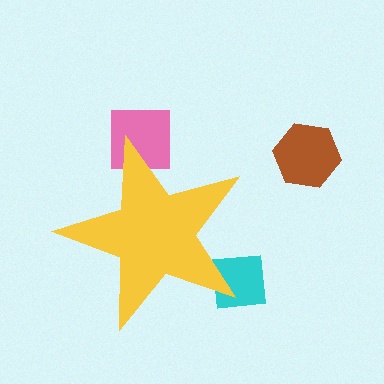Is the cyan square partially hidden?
Yes, the cyan square is partially hidden behind the yellow star.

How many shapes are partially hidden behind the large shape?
2 shapes are partially hidden.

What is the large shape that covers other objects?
A yellow star.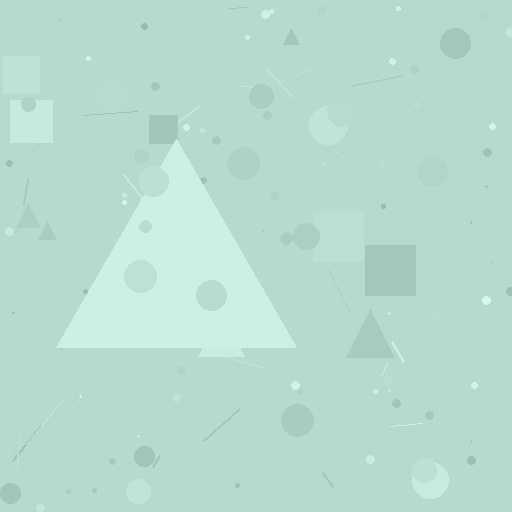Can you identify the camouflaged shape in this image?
The camouflaged shape is a triangle.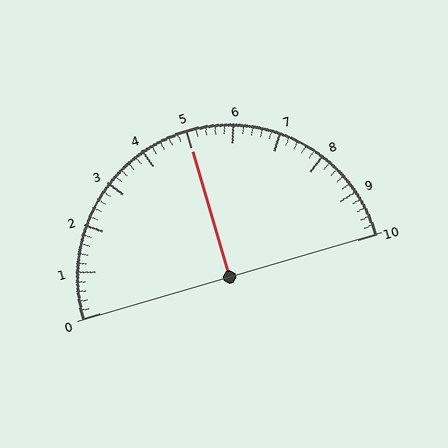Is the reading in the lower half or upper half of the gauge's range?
The reading is in the upper half of the range (0 to 10).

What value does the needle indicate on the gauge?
The needle indicates approximately 5.0.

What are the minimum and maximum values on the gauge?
The gauge ranges from 0 to 10.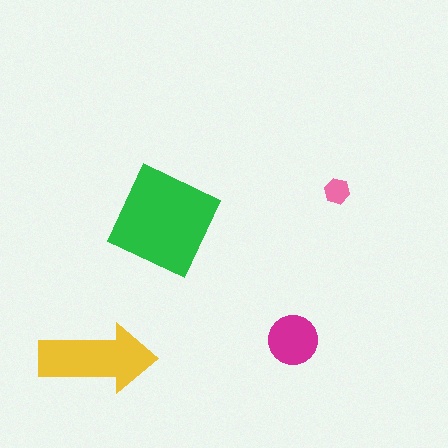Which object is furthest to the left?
The yellow arrow is leftmost.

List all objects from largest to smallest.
The green diamond, the yellow arrow, the magenta circle, the pink hexagon.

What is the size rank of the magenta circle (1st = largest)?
3rd.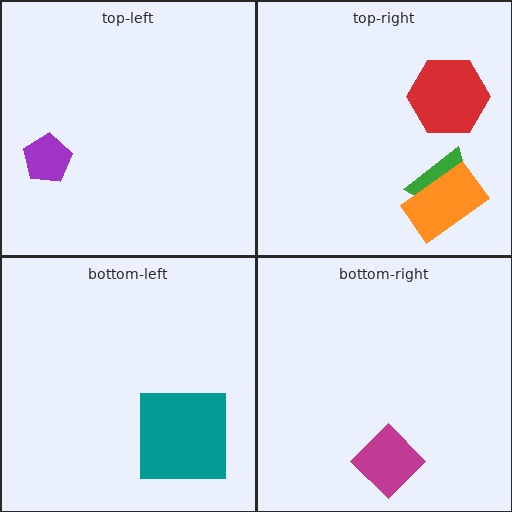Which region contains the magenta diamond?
The bottom-right region.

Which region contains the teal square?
The bottom-left region.